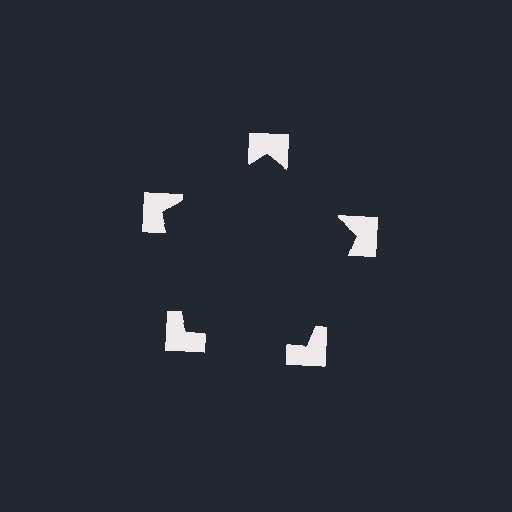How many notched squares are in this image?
There are 5 — one at each vertex of the illusory pentagon.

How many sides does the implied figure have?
5 sides.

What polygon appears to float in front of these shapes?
An illusory pentagon — its edges are inferred from the aligned wedge cuts in the notched squares, not physically drawn.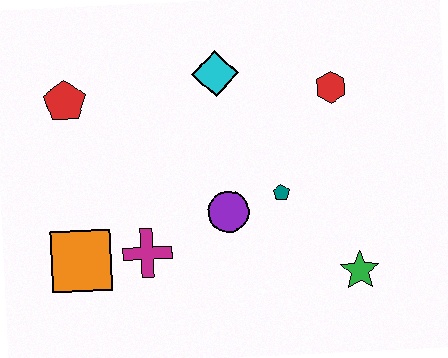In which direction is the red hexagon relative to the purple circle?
The red hexagon is above the purple circle.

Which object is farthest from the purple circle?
The red pentagon is farthest from the purple circle.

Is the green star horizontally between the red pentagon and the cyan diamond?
No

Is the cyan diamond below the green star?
No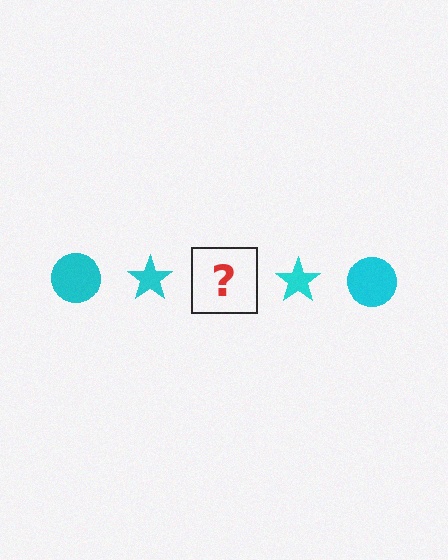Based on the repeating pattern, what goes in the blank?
The blank should be a cyan circle.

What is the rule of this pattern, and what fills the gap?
The rule is that the pattern cycles through circle, star shapes in cyan. The gap should be filled with a cyan circle.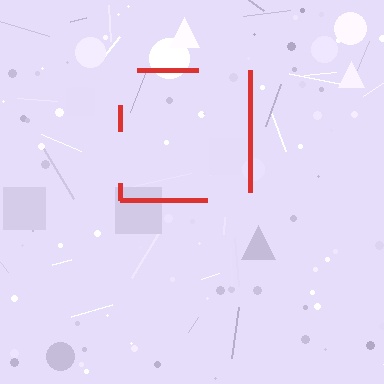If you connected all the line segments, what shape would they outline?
They would outline a square.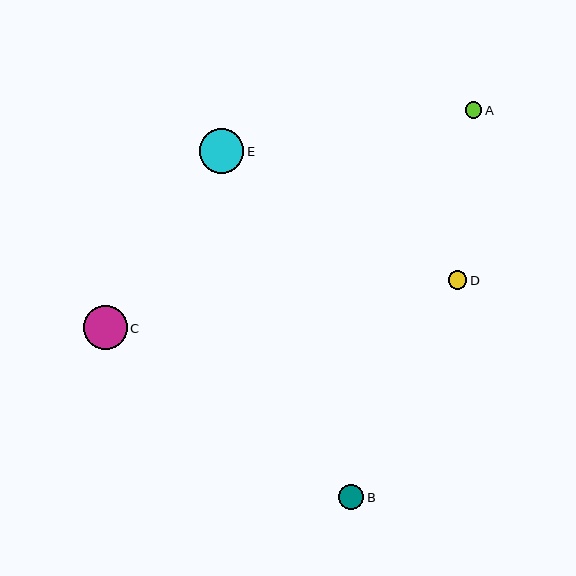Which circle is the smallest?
Circle A is the smallest with a size of approximately 17 pixels.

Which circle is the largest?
Circle E is the largest with a size of approximately 44 pixels.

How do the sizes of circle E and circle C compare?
Circle E and circle C are approximately the same size.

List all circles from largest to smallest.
From largest to smallest: E, C, B, D, A.